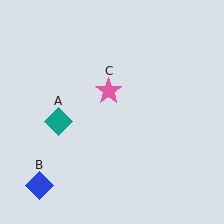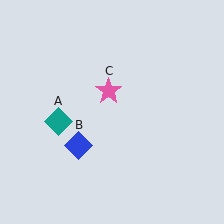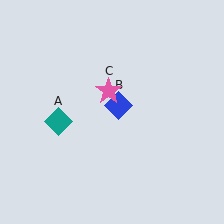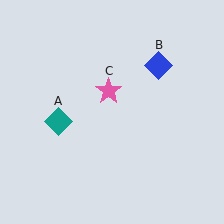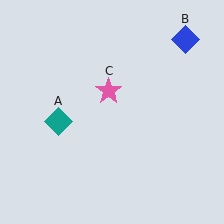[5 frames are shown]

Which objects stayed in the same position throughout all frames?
Teal diamond (object A) and pink star (object C) remained stationary.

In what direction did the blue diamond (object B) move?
The blue diamond (object B) moved up and to the right.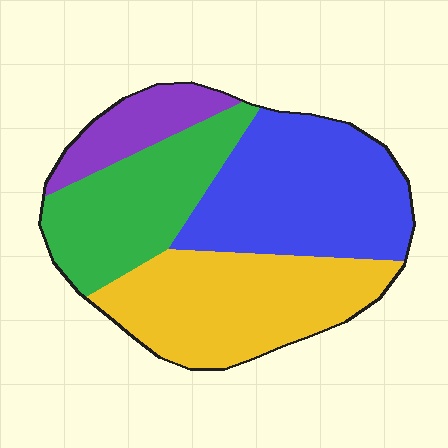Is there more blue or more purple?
Blue.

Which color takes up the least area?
Purple, at roughly 10%.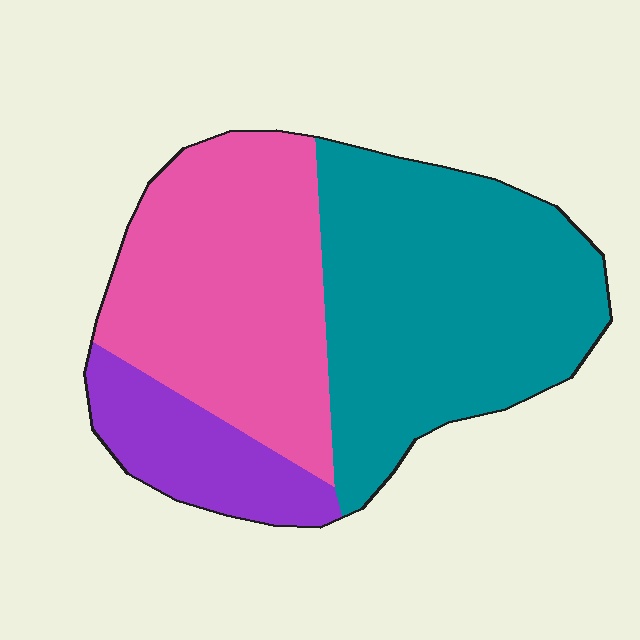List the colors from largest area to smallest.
From largest to smallest: teal, pink, purple.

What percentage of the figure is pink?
Pink covers 38% of the figure.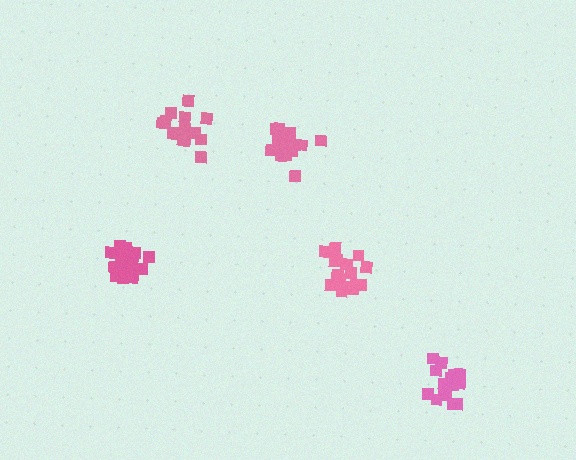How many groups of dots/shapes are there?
There are 5 groups.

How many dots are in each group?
Group 1: 18 dots, Group 2: 19 dots, Group 3: 18 dots, Group 4: 14 dots, Group 5: 18 dots (87 total).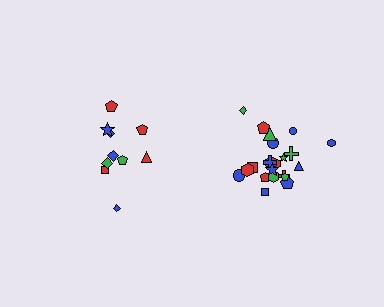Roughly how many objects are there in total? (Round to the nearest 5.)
Roughly 30 objects in total.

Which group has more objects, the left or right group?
The right group.